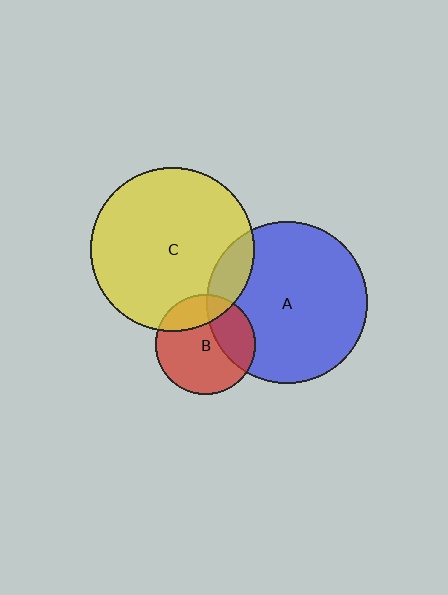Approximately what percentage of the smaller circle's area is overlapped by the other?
Approximately 30%.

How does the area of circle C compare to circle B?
Approximately 2.7 times.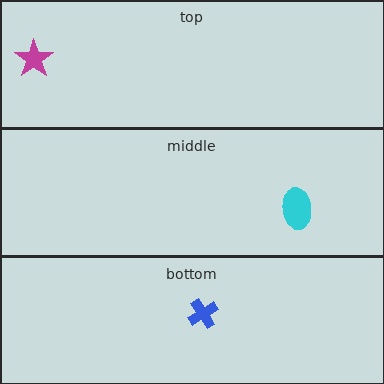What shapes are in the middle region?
The cyan ellipse.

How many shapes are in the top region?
1.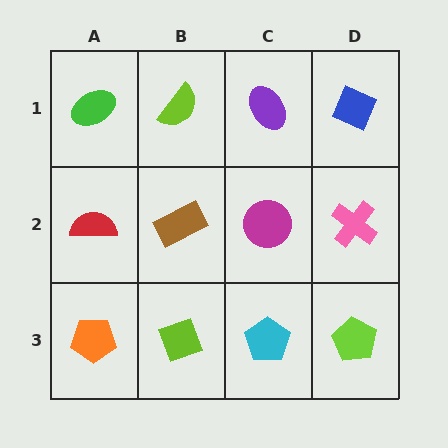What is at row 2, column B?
A brown rectangle.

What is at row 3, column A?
An orange pentagon.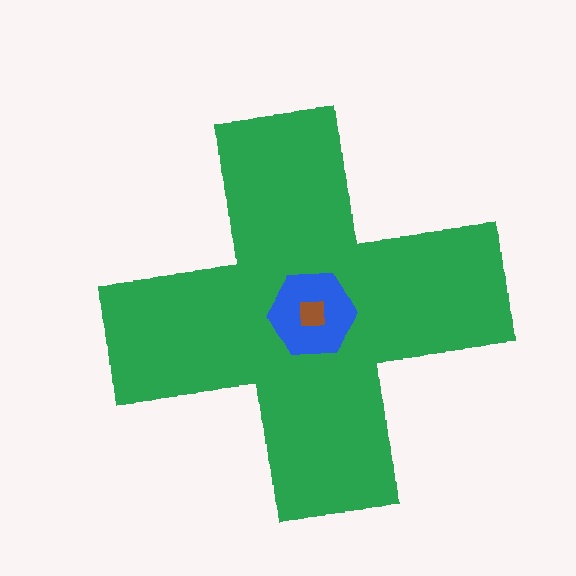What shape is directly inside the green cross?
The blue hexagon.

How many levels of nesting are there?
3.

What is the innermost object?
The brown square.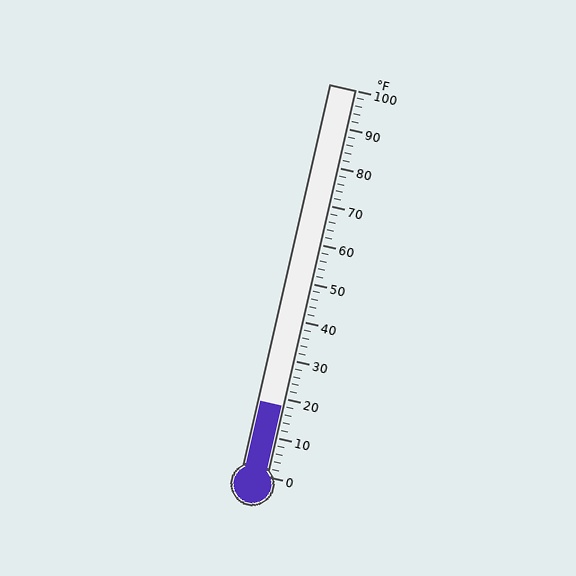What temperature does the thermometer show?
The thermometer shows approximately 18°F.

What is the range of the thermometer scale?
The thermometer scale ranges from 0°F to 100°F.